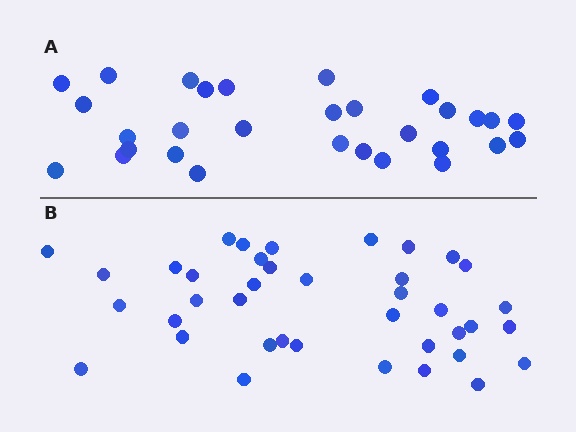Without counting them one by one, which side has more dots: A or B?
Region B (the bottom region) has more dots.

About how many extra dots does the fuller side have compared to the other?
Region B has roughly 8 or so more dots than region A.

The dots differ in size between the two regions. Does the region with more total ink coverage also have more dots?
No. Region A has more total ink coverage because its dots are larger, but region B actually contains more individual dots. Total area can be misleading — the number of items is what matters here.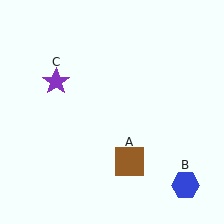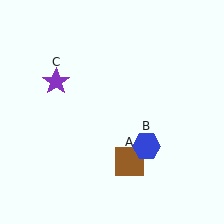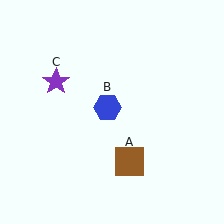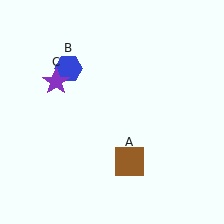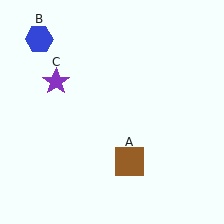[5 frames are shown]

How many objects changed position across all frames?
1 object changed position: blue hexagon (object B).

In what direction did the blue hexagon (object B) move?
The blue hexagon (object B) moved up and to the left.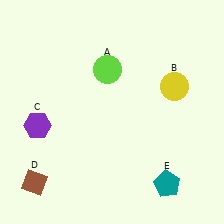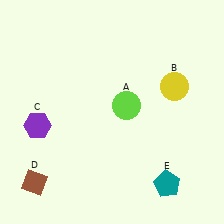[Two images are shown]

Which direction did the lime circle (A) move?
The lime circle (A) moved down.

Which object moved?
The lime circle (A) moved down.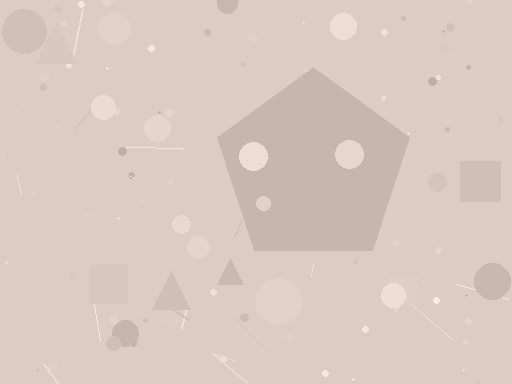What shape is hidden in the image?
A pentagon is hidden in the image.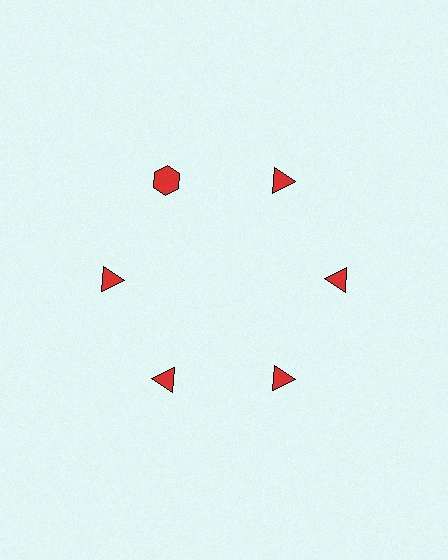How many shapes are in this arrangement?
There are 6 shapes arranged in a ring pattern.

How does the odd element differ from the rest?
It has a different shape: hexagon instead of triangle.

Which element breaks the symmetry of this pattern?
The red hexagon at roughly the 11 o'clock position breaks the symmetry. All other shapes are red triangles.